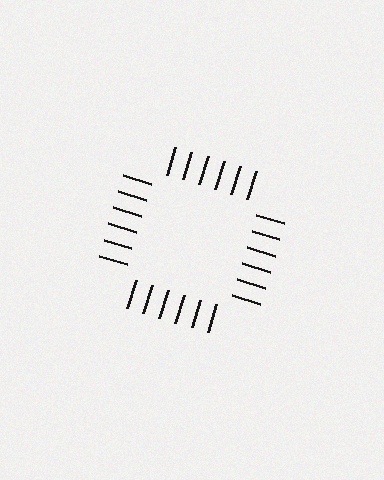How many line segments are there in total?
24 — 6 along each of the 4 edges.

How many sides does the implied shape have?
4 sides — the line-ends trace a square.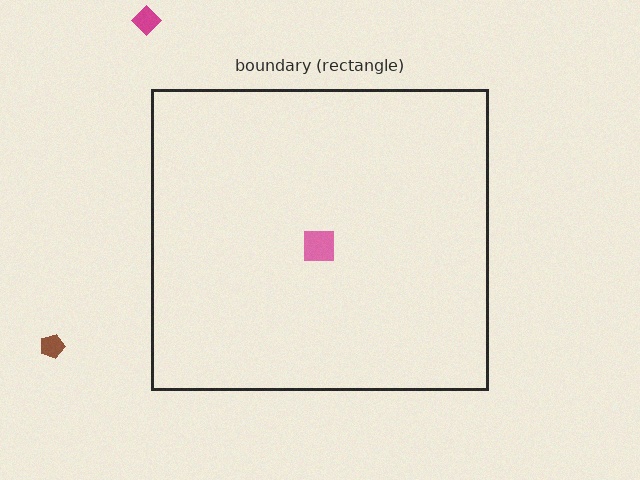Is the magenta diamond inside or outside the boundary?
Outside.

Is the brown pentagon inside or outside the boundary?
Outside.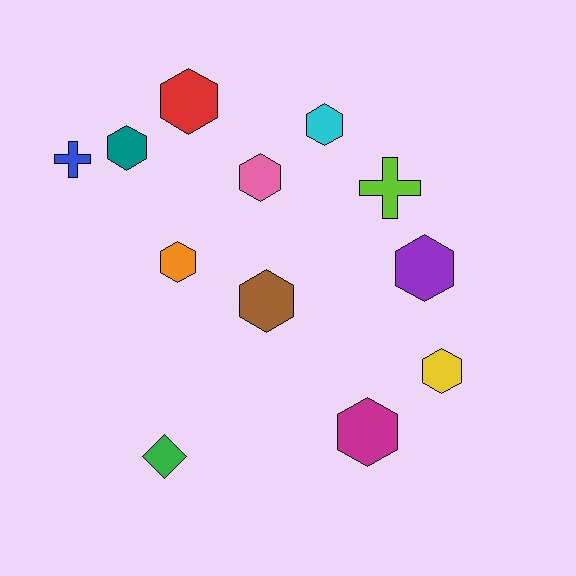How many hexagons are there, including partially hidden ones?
There are 9 hexagons.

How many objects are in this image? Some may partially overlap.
There are 12 objects.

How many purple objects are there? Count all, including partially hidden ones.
There is 1 purple object.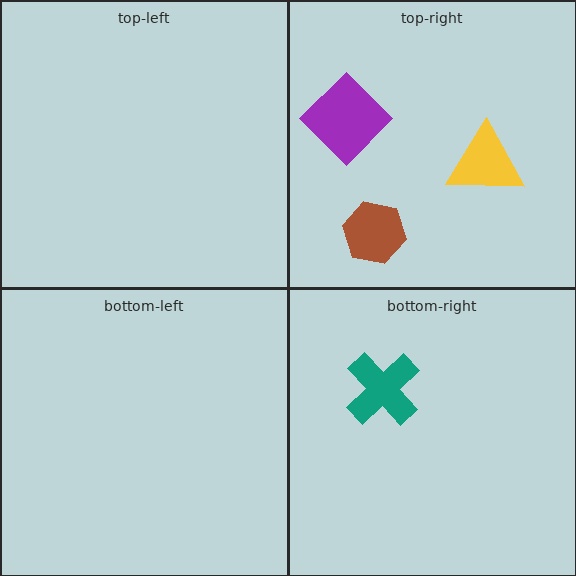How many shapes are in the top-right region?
3.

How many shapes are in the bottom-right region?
1.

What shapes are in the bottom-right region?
The teal cross.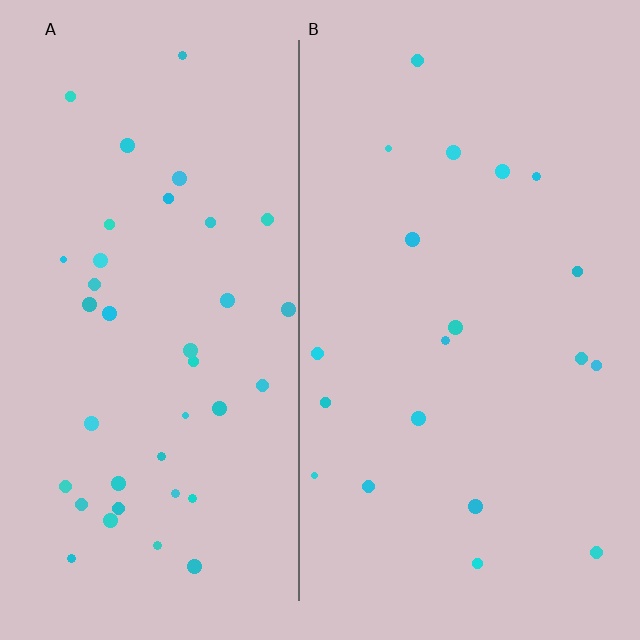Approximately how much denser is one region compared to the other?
Approximately 2.0× — region A over region B.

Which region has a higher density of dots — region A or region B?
A (the left).